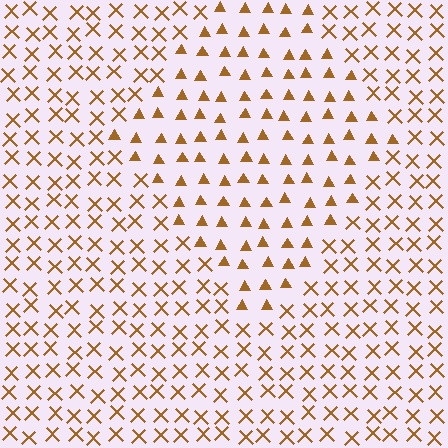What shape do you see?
I see a diamond.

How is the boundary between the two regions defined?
The boundary is defined by a change in element shape: triangles inside vs. X marks outside. All elements share the same color and spacing.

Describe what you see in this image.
The image is filled with small brown elements arranged in a uniform grid. A diamond-shaped region contains triangles, while the surrounding area contains X marks. The boundary is defined purely by the change in element shape.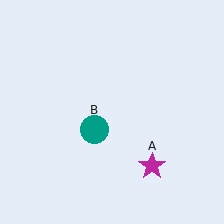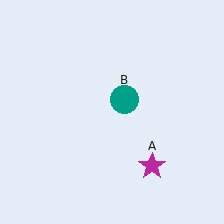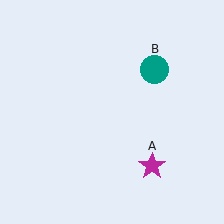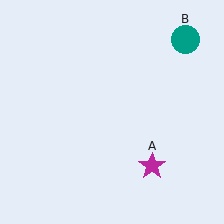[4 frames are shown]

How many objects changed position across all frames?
1 object changed position: teal circle (object B).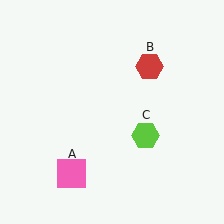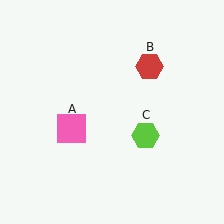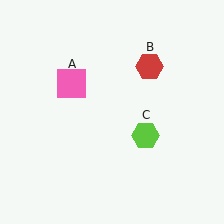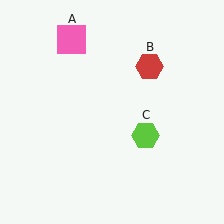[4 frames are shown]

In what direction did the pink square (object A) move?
The pink square (object A) moved up.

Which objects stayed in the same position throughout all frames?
Red hexagon (object B) and lime hexagon (object C) remained stationary.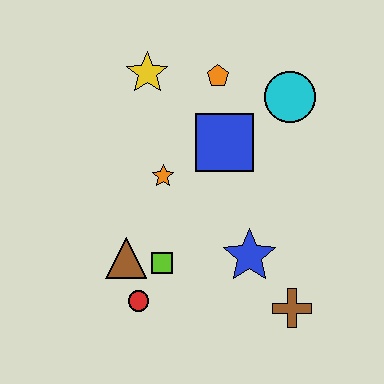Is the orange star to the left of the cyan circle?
Yes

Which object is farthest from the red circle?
The cyan circle is farthest from the red circle.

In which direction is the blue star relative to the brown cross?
The blue star is above the brown cross.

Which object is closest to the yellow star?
The orange pentagon is closest to the yellow star.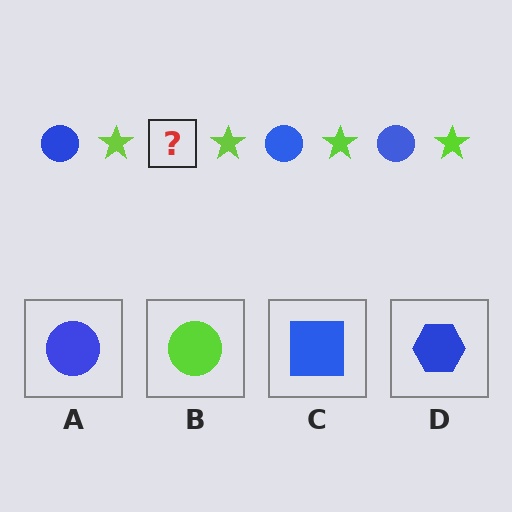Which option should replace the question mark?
Option A.